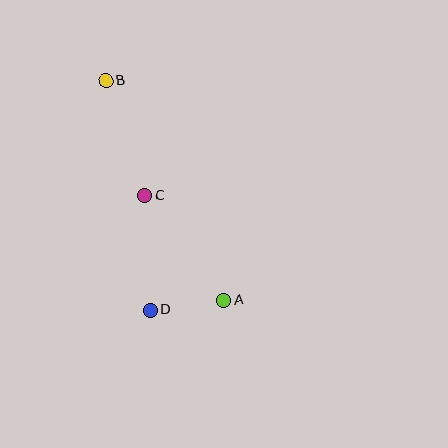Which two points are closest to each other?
Points A and D are closest to each other.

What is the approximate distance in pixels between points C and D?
The distance between C and D is approximately 114 pixels.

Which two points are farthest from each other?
Points A and B are farthest from each other.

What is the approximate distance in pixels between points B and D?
The distance between B and D is approximately 233 pixels.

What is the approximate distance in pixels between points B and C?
The distance between B and C is approximately 121 pixels.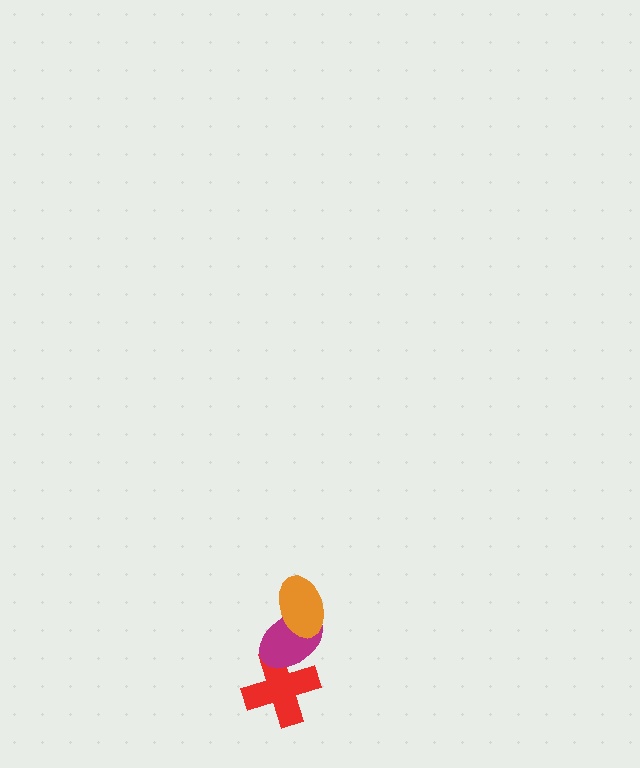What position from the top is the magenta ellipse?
The magenta ellipse is 2nd from the top.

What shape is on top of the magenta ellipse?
The orange ellipse is on top of the magenta ellipse.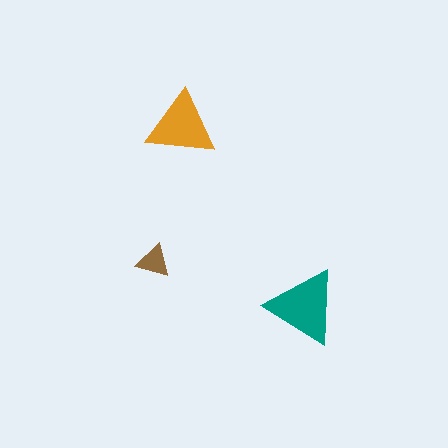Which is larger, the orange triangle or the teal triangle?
The teal one.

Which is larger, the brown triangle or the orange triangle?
The orange one.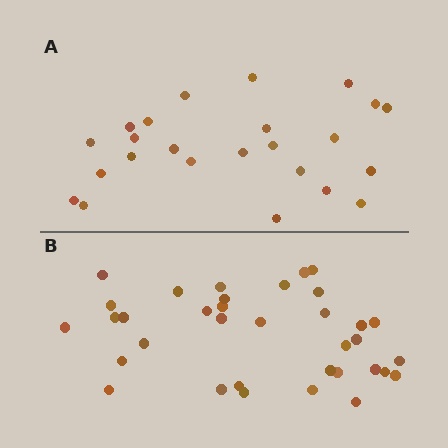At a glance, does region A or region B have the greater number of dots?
Region B (the bottom region) has more dots.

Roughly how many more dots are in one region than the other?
Region B has roughly 12 or so more dots than region A.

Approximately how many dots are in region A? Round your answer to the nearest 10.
About 20 dots. (The exact count is 24, which rounds to 20.)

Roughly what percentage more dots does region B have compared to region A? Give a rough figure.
About 45% more.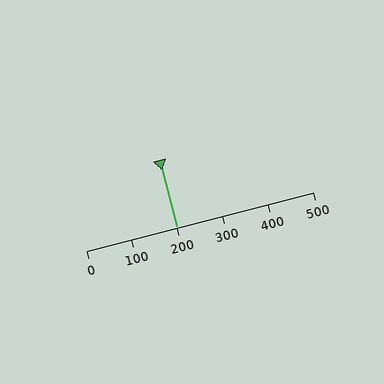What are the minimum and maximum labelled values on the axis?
The axis runs from 0 to 500.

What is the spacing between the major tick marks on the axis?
The major ticks are spaced 100 apart.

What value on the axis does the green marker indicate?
The marker indicates approximately 200.